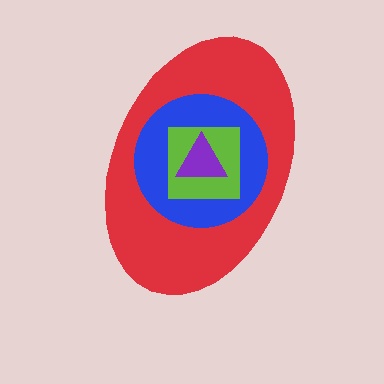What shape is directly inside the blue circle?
The lime square.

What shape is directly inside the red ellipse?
The blue circle.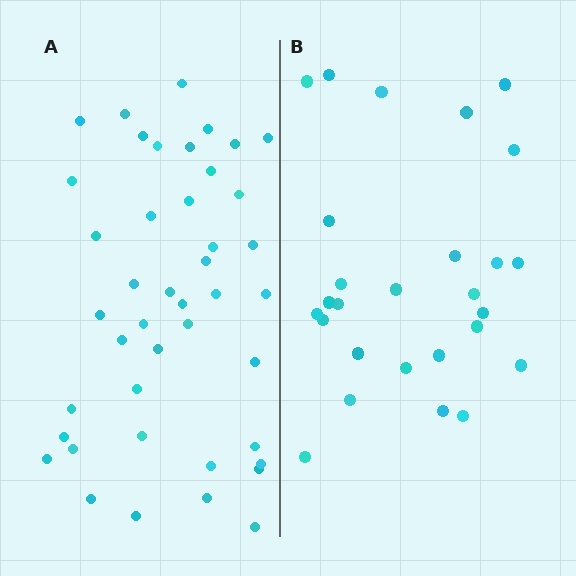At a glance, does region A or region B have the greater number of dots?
Region A (the left region) has more dots.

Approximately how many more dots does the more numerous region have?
Region A has approximately 15 more dots than region B.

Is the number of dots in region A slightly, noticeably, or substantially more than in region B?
Region A has substantially more. The ratio is roughly 1.6 to 1.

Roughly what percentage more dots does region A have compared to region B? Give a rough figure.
About 60% more.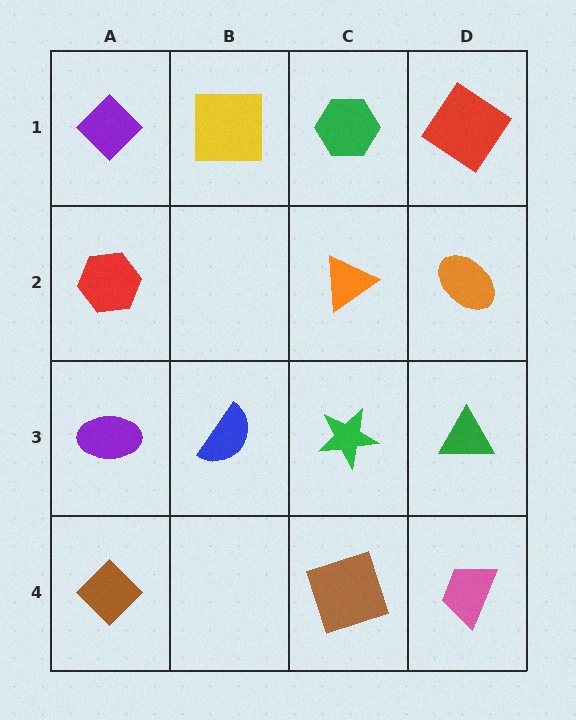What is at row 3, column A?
A purple ellipse.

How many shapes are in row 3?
4 shapes.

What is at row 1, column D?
A red diamond.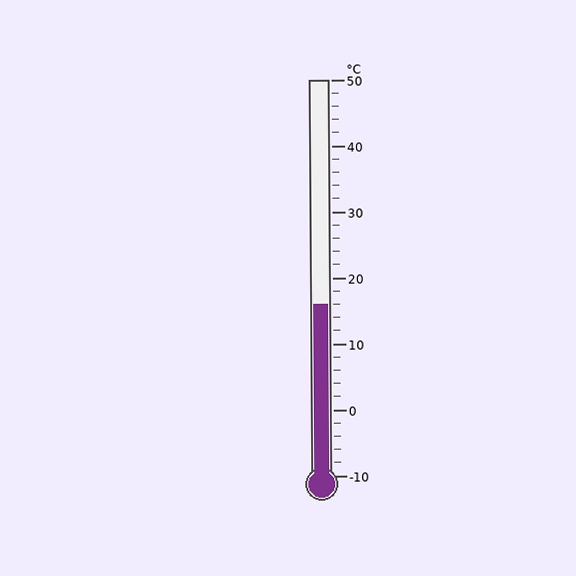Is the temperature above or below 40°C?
The temperature is below 40°C.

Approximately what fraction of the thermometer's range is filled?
The thermometer is filled to approximately 45% of its range.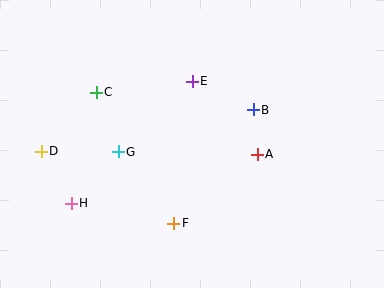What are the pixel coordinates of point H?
Point H is at (71, 203).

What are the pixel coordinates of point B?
Point B is at (253, 110).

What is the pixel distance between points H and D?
The distance between H and D is 60 pixels.